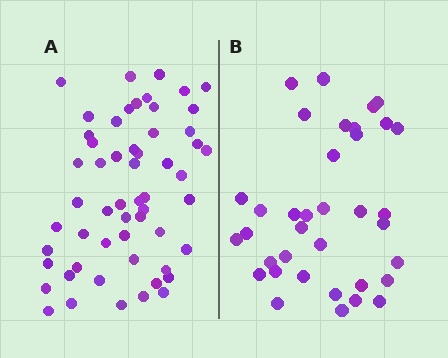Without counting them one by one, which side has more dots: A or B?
Region A (the left region) has more dots.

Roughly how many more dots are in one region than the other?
Region A has approximately 20 more dots than region B.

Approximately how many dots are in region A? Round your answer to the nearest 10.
About 60 dots. (The exact count is 56, which rounds to 60.)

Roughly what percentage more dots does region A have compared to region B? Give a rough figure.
About 55% more.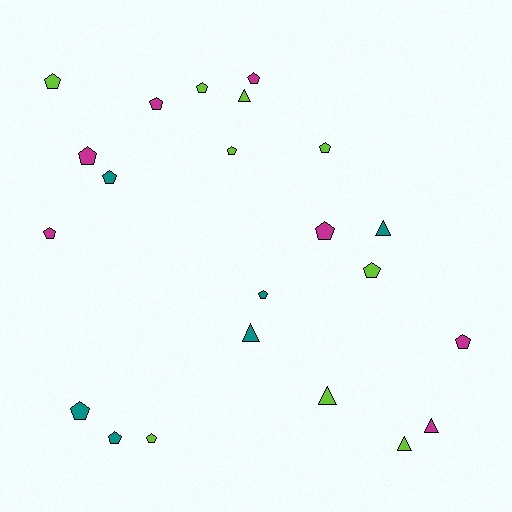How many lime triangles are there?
There are 3 lime triangles.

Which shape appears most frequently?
Pentagon, with 16 objects.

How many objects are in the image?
There are 22 objects.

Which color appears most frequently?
Lime, with 9 objects.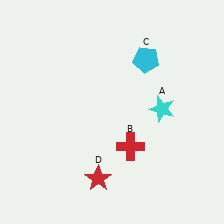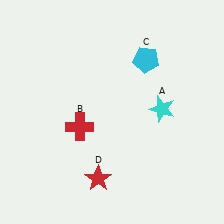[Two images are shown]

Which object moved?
The red cross (B) moved left.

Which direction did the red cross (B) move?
The red cross (B) moved left.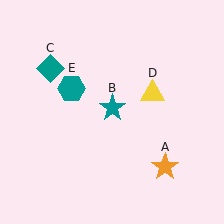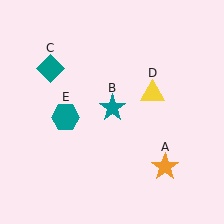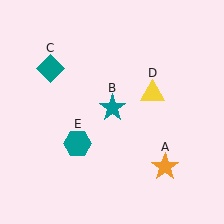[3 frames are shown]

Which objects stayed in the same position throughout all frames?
Orange star (object A) and teal star (object B) and teal diamond (object C) and yellow triangle (object D) remained stationary.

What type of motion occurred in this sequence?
The teal hexagon (object E) rotated counterclockwise around the center of the scene.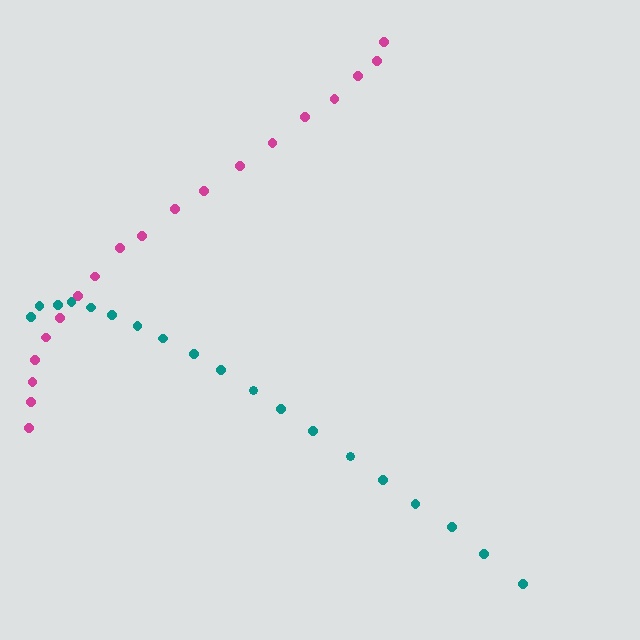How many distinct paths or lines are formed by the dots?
There are 2 distinct paths.